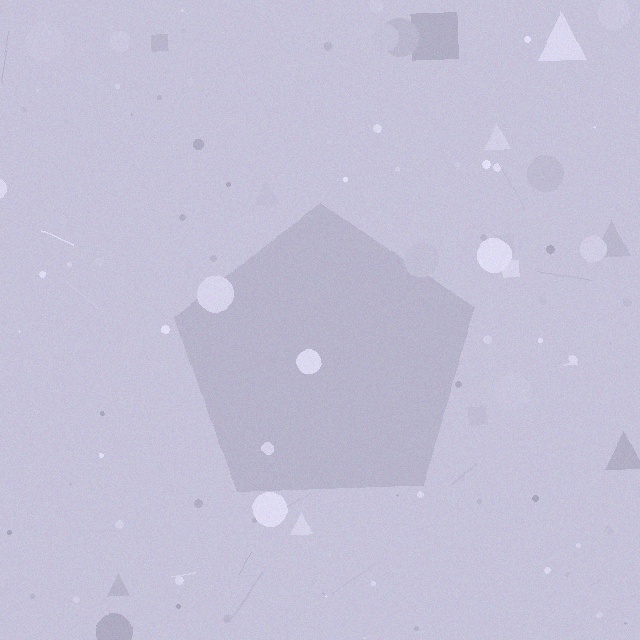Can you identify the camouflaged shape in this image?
The camouflaged shape is a pentagon.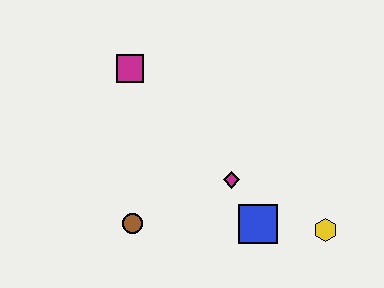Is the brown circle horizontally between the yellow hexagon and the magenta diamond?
No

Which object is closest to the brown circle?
The magenta diamond is closest to the brown circle.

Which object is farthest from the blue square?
The magenta square is farthest from the blue square.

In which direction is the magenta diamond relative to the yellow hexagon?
The magenta diamond is to the left of the yellow hexagon.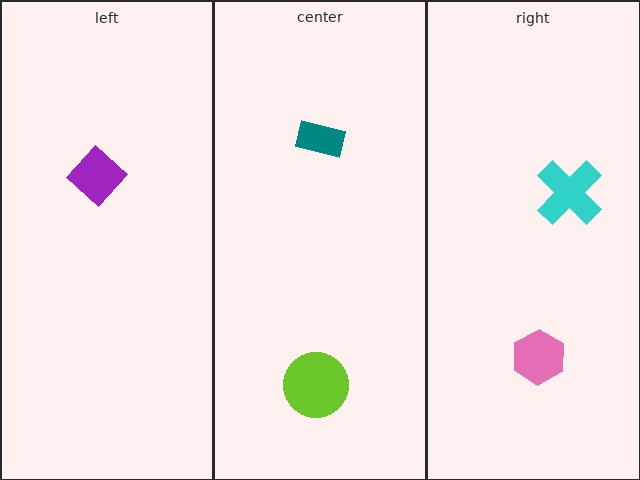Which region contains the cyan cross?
The right region.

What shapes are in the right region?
The cyan cross, the pink hexagon.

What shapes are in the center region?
The lime circle, the teal rectangle.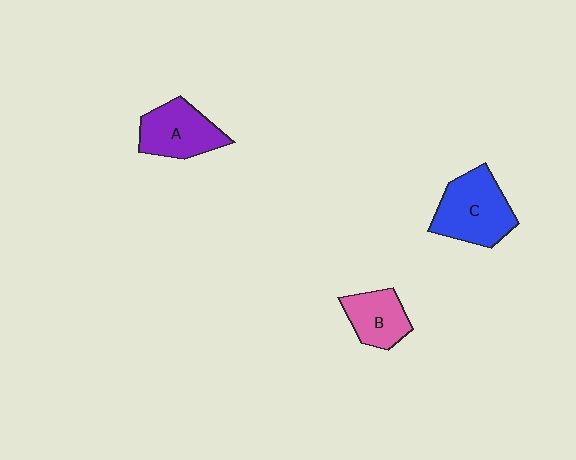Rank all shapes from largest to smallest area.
From largest to smallest: C (blue), A (purple), B (pink).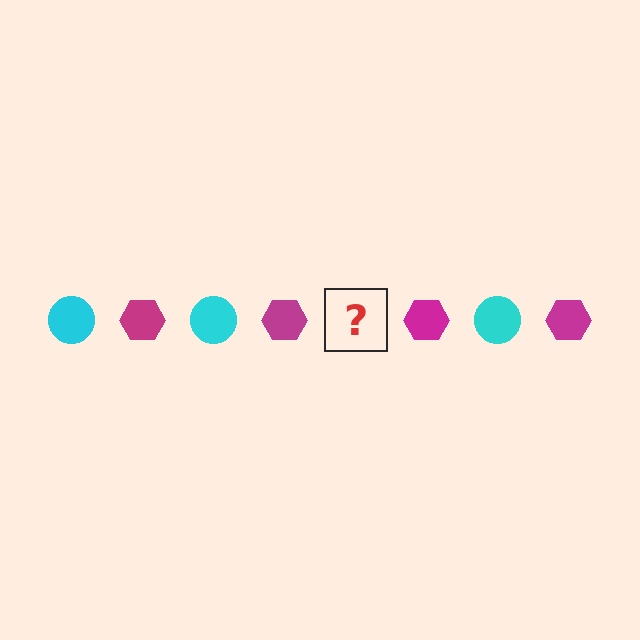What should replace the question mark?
The question mark should be replaced with a cyan circle.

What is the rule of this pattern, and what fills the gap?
The rule is that the pattern alternates between cyan circle and magenta hexagon. The gap should be filled with a cyan circle.